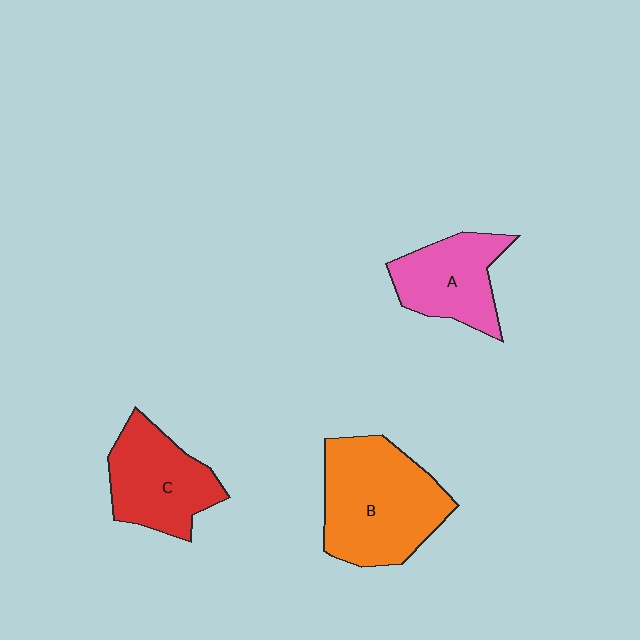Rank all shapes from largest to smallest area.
From largest to smallest: B (orange), C (red), A (pink).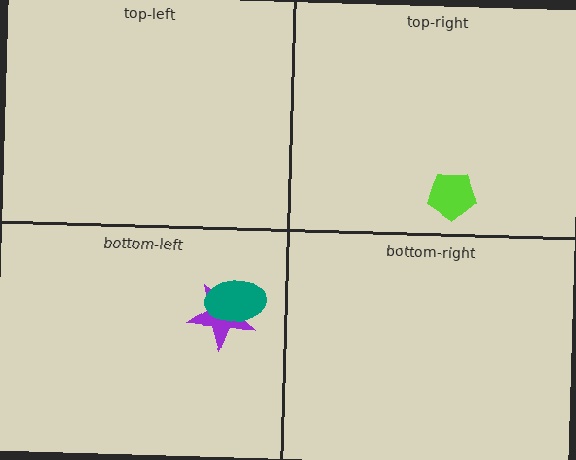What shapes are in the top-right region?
The lime pentagon.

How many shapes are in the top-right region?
1.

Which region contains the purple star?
The bottom-left region.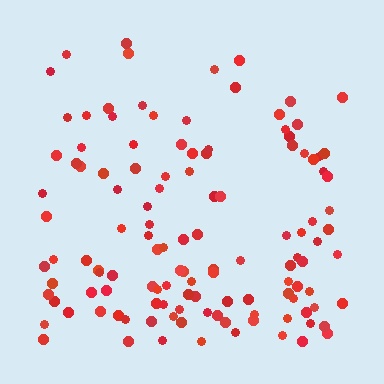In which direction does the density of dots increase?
From top to bottom, with the bottom side densest.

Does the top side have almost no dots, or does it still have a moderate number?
Still a moderate number, just noticeably fewer than the bottom.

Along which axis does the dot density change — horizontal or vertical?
Vertical.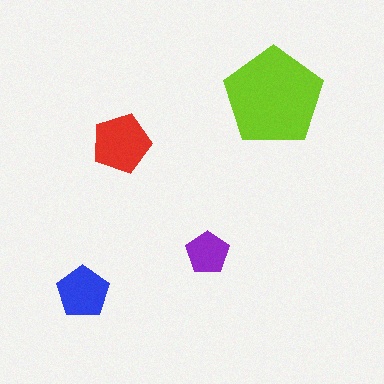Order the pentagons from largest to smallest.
the lime one, the red one, the blue one, the purple one.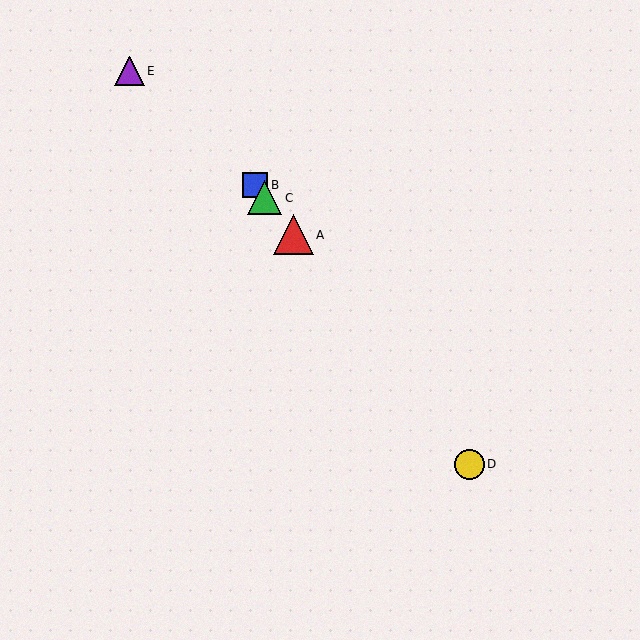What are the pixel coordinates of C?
Object C is at (265, 198).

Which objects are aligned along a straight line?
Objects A, B, C, D are aligned along a straight line.